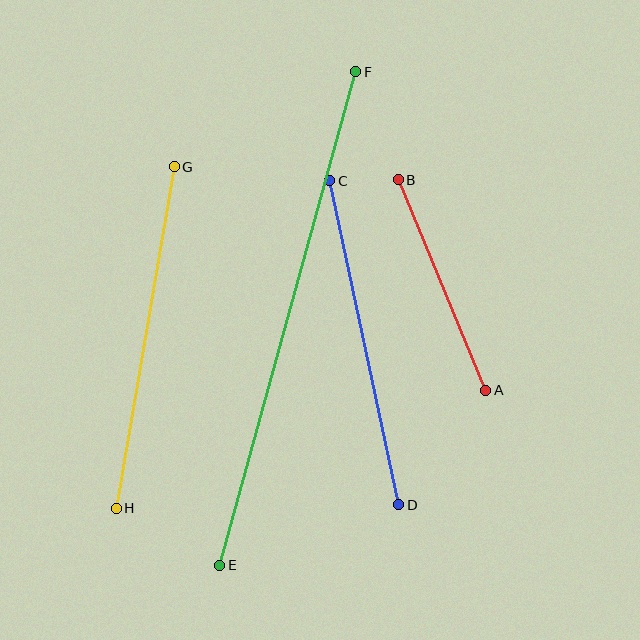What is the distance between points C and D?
The distance is approximately 331 pixels.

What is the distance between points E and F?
The distance is approximately 512 pixels.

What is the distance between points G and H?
The distance is approximately 347 pixels.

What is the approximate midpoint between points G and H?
The midpoint is at approximately (145, 338) pixels.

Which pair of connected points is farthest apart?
Points E and F are farthest apart.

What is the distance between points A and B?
The distance is approximately 228 pixels.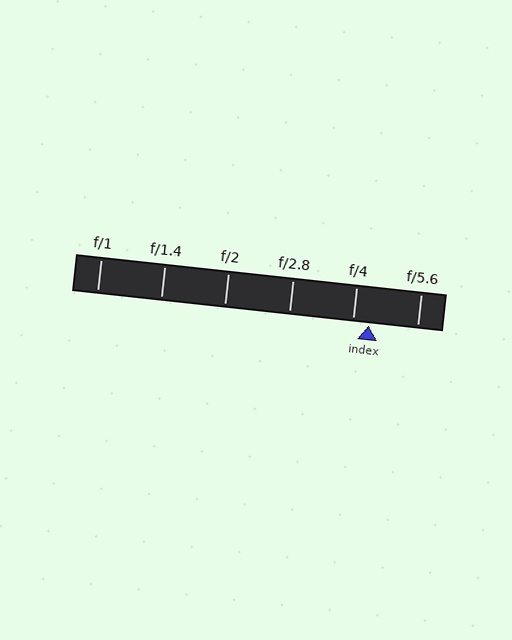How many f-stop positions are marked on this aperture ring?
There are 6 f-stop positions marked.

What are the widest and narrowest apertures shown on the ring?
The widest aperture shown is f/1 and the narrowest is f/5.6.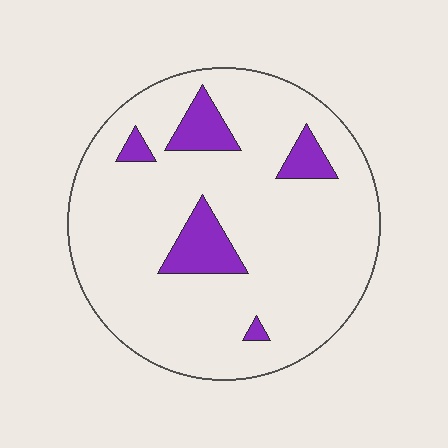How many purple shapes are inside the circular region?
5.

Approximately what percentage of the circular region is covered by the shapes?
Approximately 10%.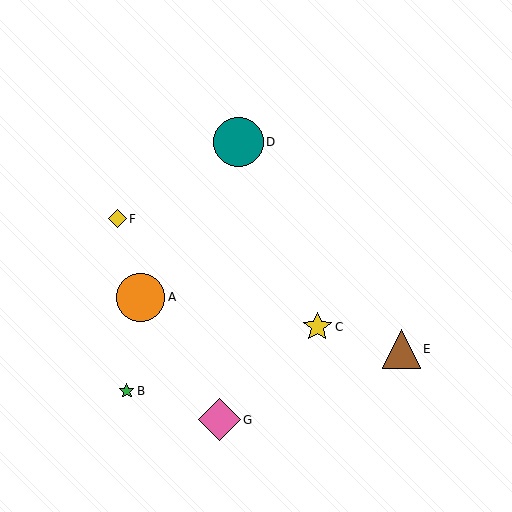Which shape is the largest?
The teal circle (labeled D) is the largest.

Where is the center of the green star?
The center of the green star is at (127, 391).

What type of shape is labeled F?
Shape F is a yellow diamond.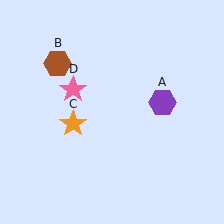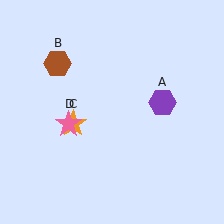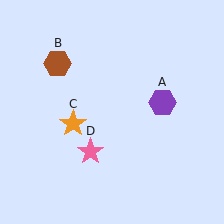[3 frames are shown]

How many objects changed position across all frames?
1 object changed position: pink star (object D).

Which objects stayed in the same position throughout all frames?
Purple hexagon (object A) and brown hexagon (object B) and orange star (object C) remained stationary.